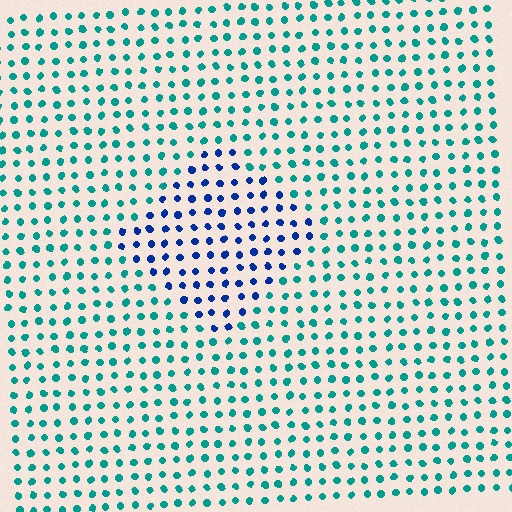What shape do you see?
I see a diamond.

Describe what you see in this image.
The image is filled with small teal elements in a uniform arrangement. A diamond-shaped region is visible where the elements are tinted to a slightly different hue, forming a subtle color boundary.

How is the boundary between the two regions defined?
The boundary is defined purely by a slight shift in hue (about 48 degrees). Spacing, size, and orientation are identical on both sides.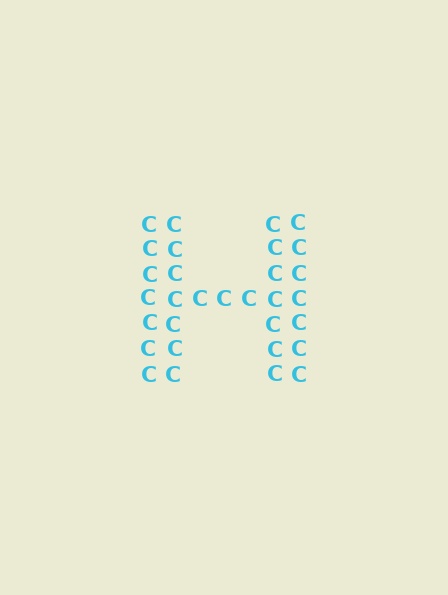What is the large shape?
The large shape is the letter H.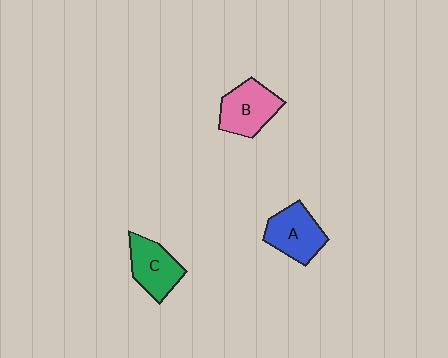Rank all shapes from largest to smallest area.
From largest to smallest: B (pink), A (blue), C (green).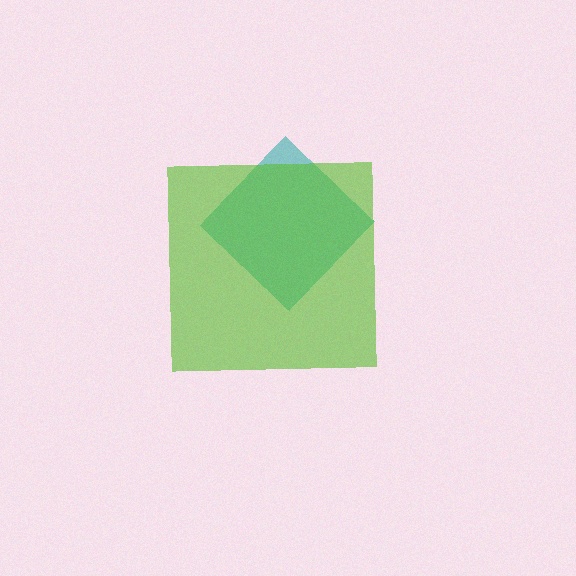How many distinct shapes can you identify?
There are 2 distinct shapes: a teal diamond, a lime square.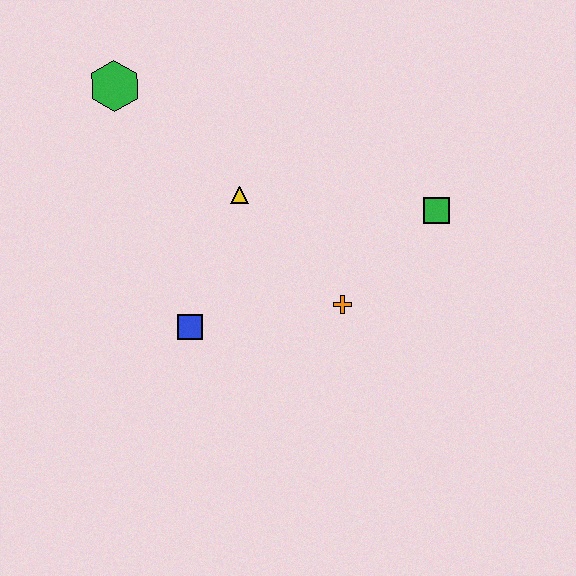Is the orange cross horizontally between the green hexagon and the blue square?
No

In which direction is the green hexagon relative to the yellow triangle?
The green hexagon is to the left of the yellow triangle.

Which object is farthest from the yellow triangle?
The green square is farthest from the yellow triangle.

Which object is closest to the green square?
The orange cross is closest to the green square.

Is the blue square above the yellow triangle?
No